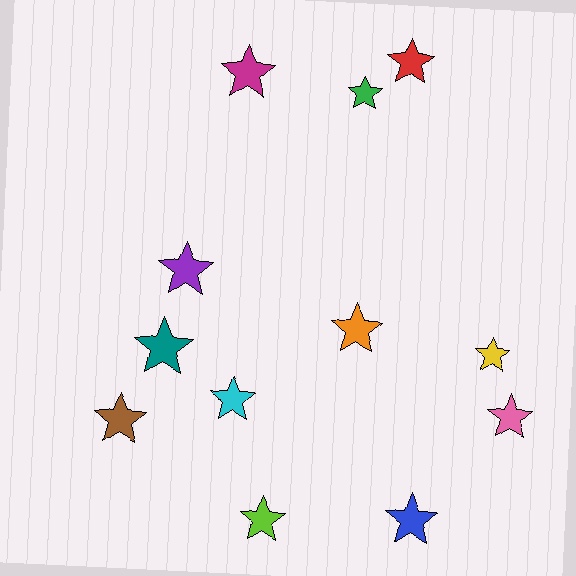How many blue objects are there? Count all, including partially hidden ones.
There is 1 blue object.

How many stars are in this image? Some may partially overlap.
There are 12 stars.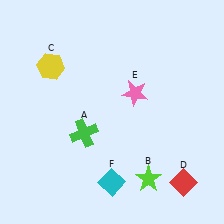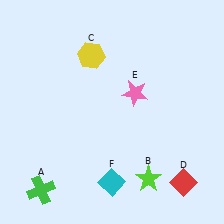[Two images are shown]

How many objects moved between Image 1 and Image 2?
2 objects moved between the two images.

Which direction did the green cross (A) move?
The green cross (A) moved down.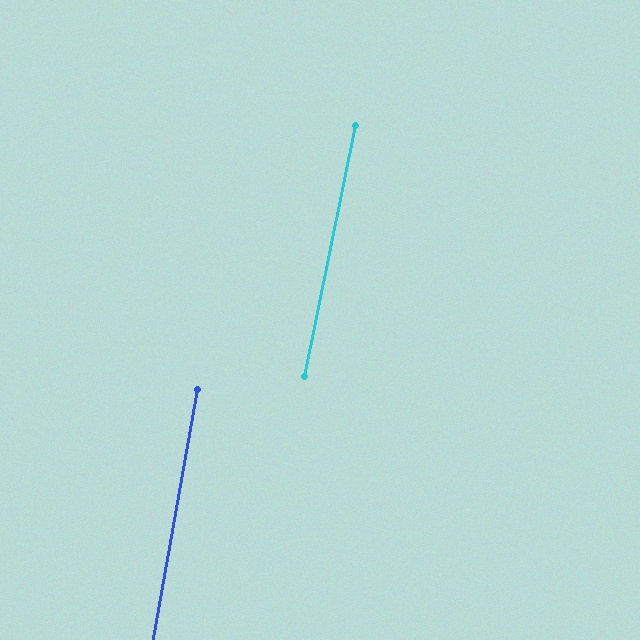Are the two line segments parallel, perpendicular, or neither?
Parallel — their directions differ by only 1.4°.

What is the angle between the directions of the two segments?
Approximately 1 degree.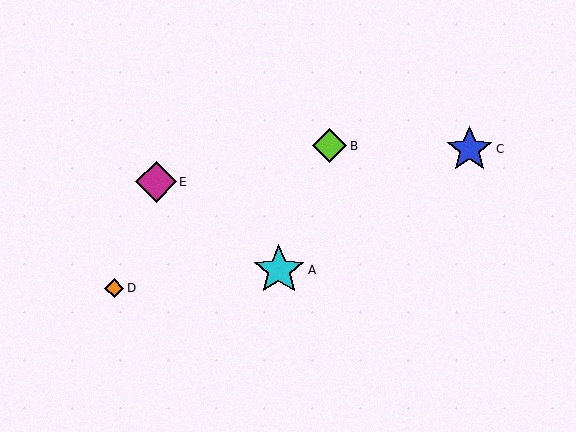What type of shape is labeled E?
Shape E is a magenta diamond.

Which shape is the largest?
The cyan star (labeled A) is the largest.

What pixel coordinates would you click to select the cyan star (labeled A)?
Click at (279, 270) to select the cyan star A.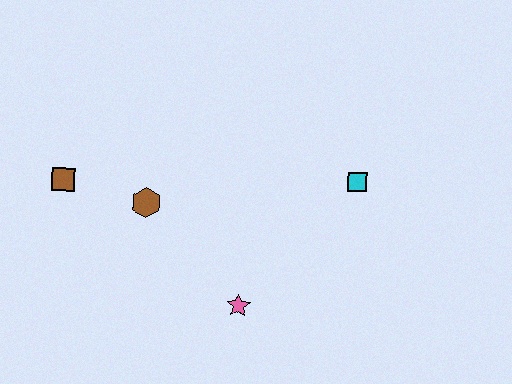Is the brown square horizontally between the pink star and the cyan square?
No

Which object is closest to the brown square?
The brown hexagon is closest to the brown square.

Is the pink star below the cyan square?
Yes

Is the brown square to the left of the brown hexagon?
Yes